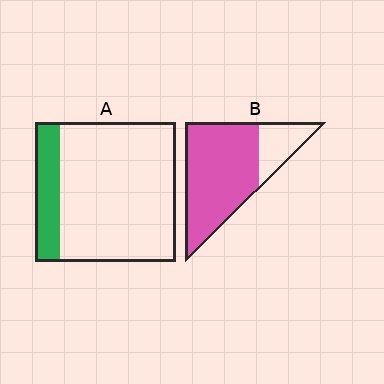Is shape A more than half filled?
No.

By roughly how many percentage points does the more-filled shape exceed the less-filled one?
By roughly 60 percentage points (B over A).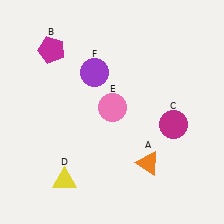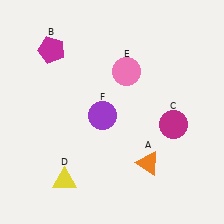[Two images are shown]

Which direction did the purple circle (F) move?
The purple circle (F) moved down.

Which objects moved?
The objects that moved are: the pink circle (E), the purple circle (F).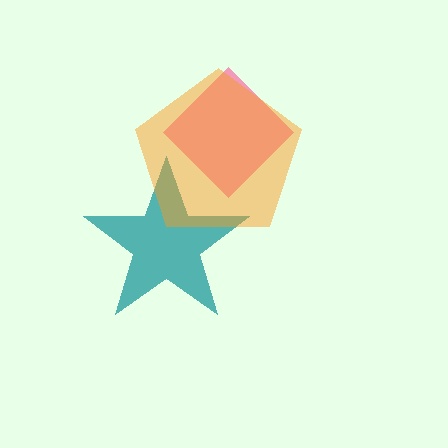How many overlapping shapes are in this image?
There are 3 overlapping shapes in the image.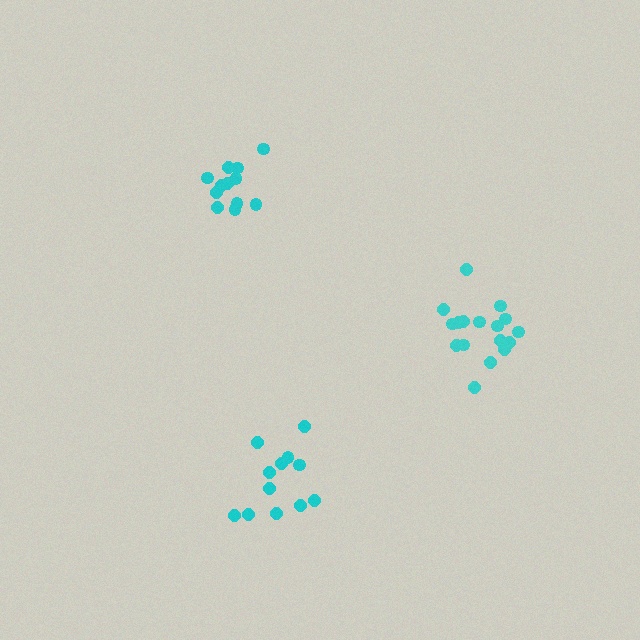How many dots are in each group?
Group 1: 12 dots, Group 2: 17 dots, Group 3: 12 dots (41 total).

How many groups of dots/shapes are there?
There are 3 groups.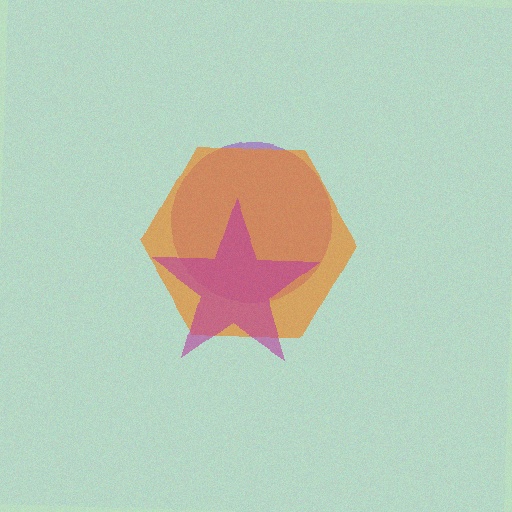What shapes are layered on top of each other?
The layered shapes are: a purple circle, an orange hexagon, a magenta star.